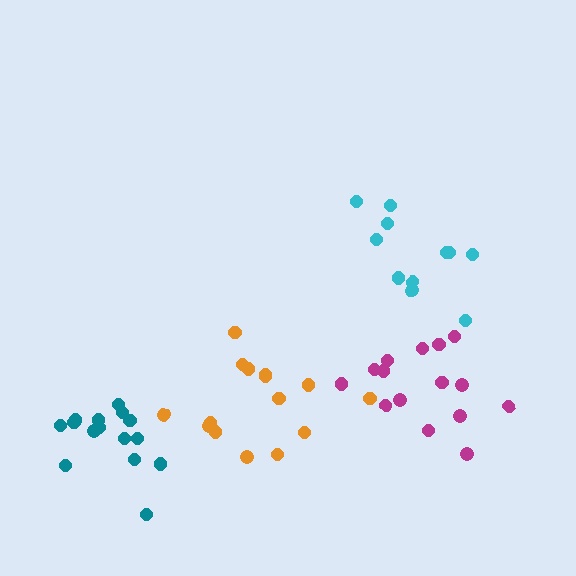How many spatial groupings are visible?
There are 4 spatial groupings.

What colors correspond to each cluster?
The clusters are colored: cyan, orange, teal, magenta.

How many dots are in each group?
Group 1: 11 dots, Group 2: 15 dots, Group 3: 15 dots, Group 4: 15 dots (56 total).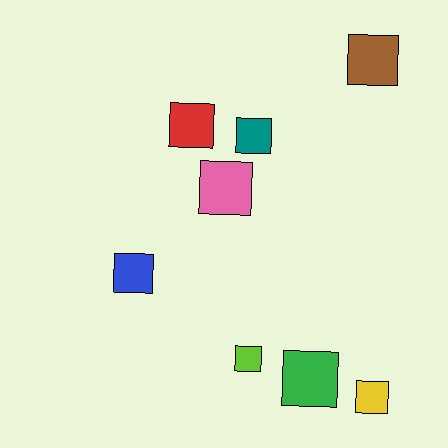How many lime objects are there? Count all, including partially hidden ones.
There is 1 lime object.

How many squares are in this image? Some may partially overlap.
There are 8 squares.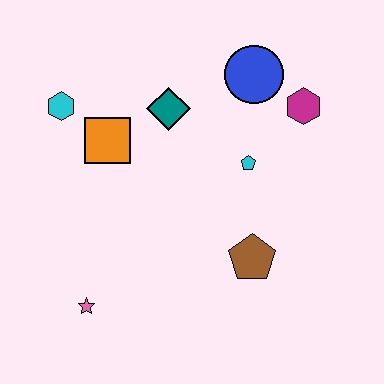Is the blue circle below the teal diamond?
No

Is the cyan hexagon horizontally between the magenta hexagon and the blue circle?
No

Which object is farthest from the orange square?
The magenta hexagon is farthest from the orange square.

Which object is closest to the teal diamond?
The orange square is closest to the teal diamond.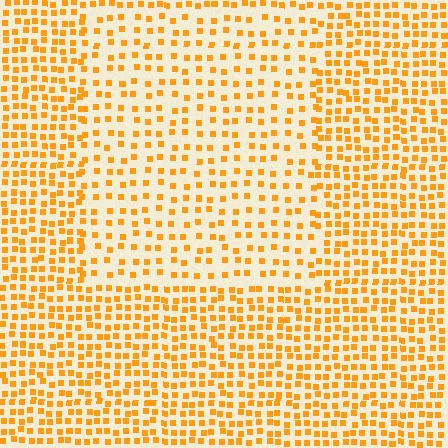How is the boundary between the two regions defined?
The boundary is defined by a change in element density (approximately 1.8x ratio). All elements are the same color, size, and shape.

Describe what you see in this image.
The image contains small orange elements arranged at two different densities. A rectangle-shaped region is visible where the elements are less densely packed than the surrounding area.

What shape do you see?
I see a rectangle.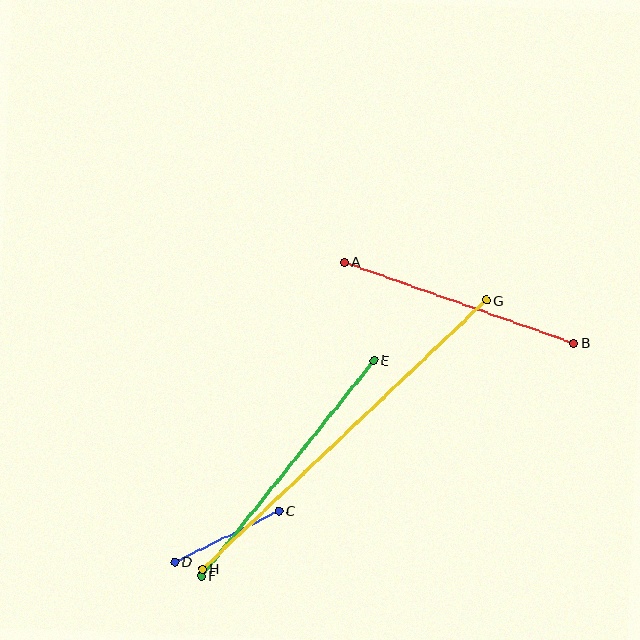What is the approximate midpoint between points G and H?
The midpoint is at approximately (344, 434) pixels.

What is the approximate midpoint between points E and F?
The midpoint is at approximately (287, 468) pixels.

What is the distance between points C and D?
The distance is approximately 116 pixels.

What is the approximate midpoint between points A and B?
The midpoint is at approximately (459, 302) pixels.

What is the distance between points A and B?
The distance is approximately 244 pixels.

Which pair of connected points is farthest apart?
Points G and H are farthest apart.